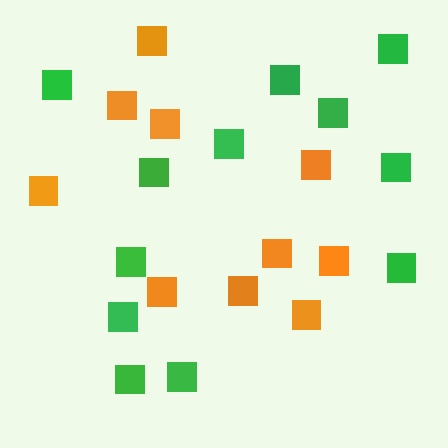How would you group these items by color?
There are 2 groups: one group of orange squares (10) and one group of green squares (12).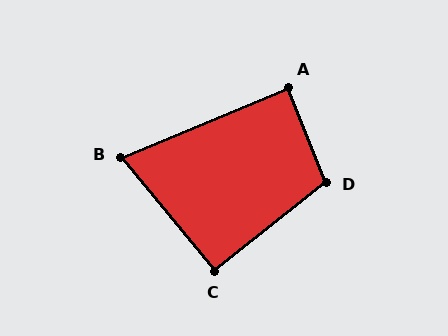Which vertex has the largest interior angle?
D, at approximately 107 degrees.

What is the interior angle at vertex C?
Approximately 91 degrees (approximately right).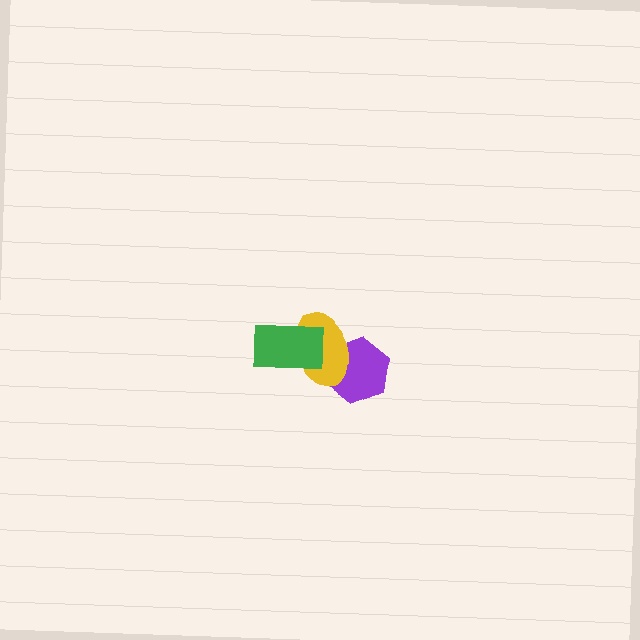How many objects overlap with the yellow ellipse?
2 objects overlap with the yellow ellipse.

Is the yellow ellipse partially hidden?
Yes, it is partially covered by another shape.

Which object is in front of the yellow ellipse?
The green rectangle is in front of the yellow ellipse.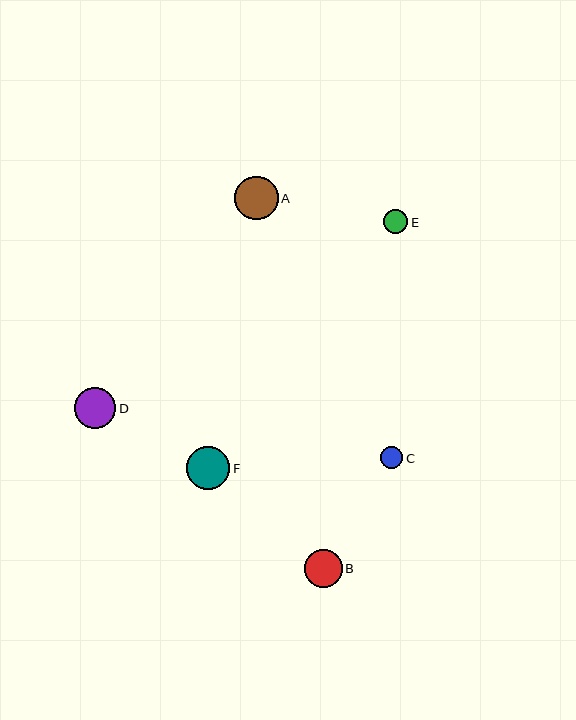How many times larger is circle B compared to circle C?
Circle B is approximately 1.7 times the size of circle C.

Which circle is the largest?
Circle A is the largest with a size of approximately 43 pixels.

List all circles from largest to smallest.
From largest to smallest: A, F, D, B, E, C.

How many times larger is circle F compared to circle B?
Circle F is approximately 1.2 times the size of circle B.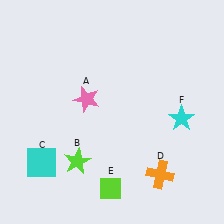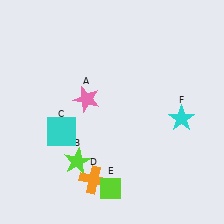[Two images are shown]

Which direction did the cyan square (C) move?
The cyan square (C) moved up.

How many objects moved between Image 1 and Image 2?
2 objects moved between the two images.